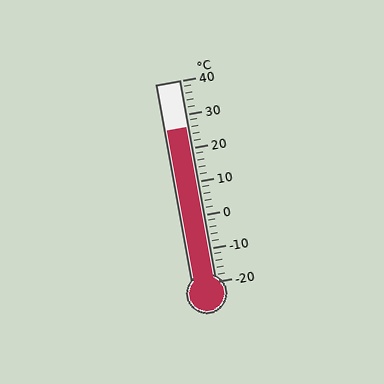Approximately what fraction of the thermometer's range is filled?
The thermometer is filled to approximately 75% of its range.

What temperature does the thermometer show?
The thermometer shows approximately 26°C.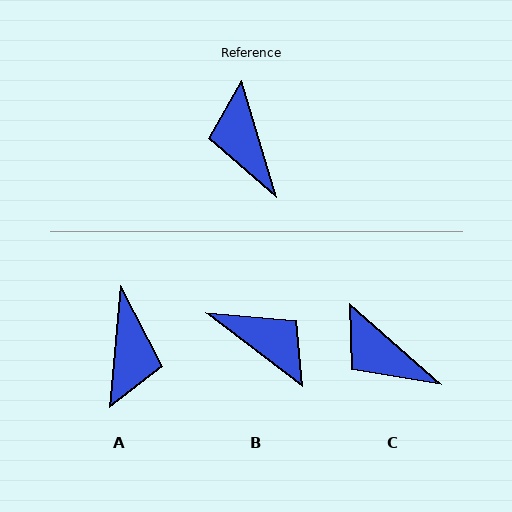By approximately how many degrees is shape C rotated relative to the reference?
Approximately 32 degrees counter-clockwise.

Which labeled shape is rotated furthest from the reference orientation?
A, about 158 degrees away.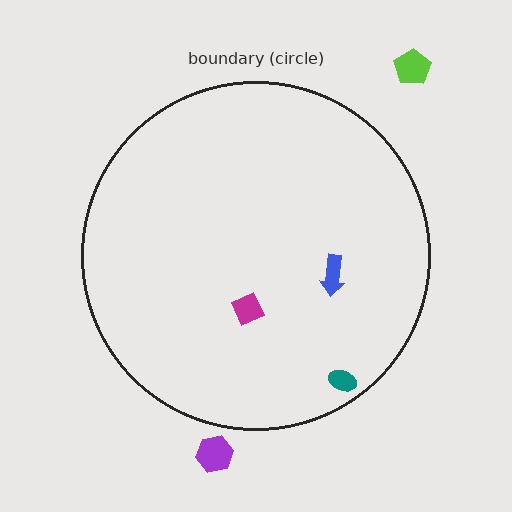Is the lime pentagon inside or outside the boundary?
Outside.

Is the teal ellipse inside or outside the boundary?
Inside.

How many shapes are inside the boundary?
3 inside, 2 outside.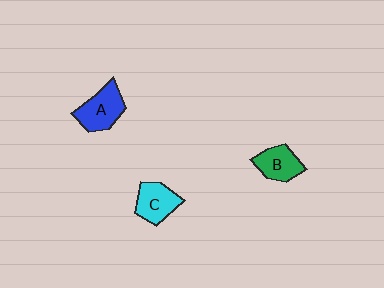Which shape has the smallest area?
Shape B (green).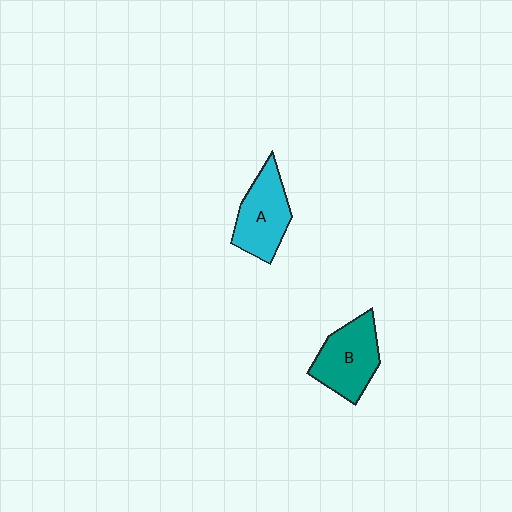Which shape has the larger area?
Shape B (teal).